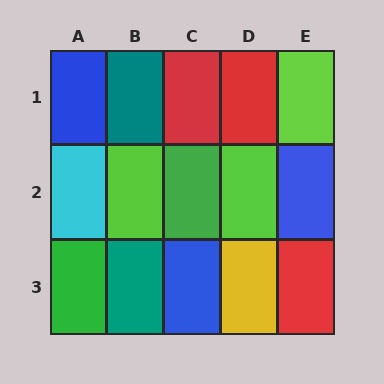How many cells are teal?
2 cells are teal.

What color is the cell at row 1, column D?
Red.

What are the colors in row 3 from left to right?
Green, teal, blue, yellow, red.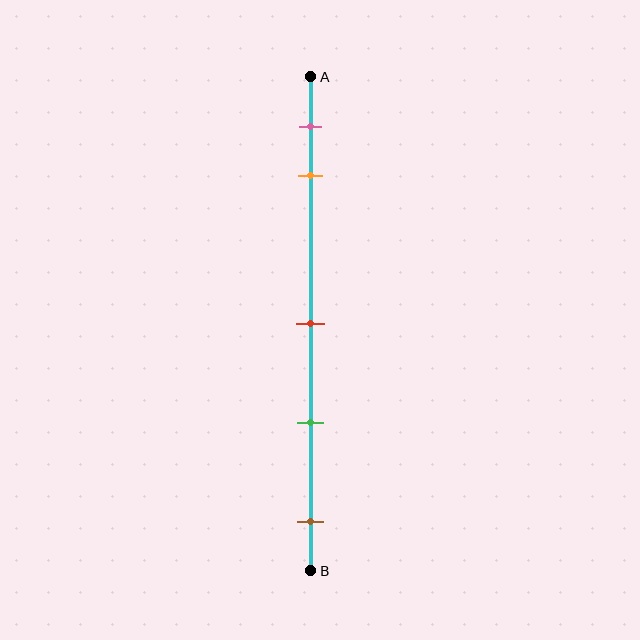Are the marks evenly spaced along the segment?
No, the marks are not evenly spaced.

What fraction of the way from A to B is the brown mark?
The brown mark is approximately 90% (0.9) of the way from A to B.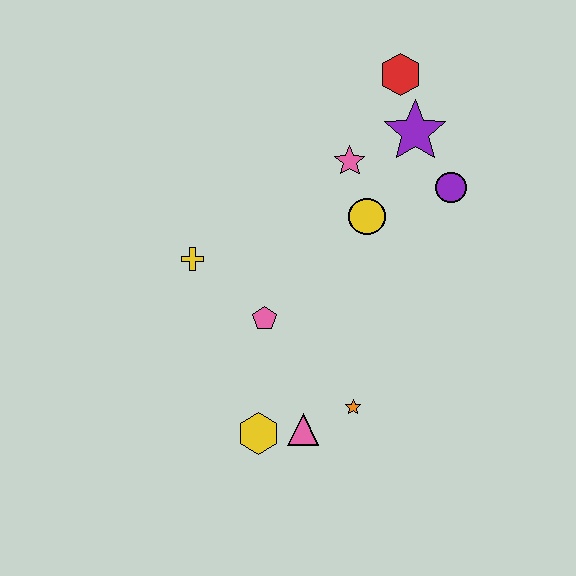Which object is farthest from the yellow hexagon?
The red hexagon is farthest from the yellow hexagon.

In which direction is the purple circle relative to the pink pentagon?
The purple circle is to the right of the pink pentagon.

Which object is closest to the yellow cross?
The pink pentagon is closest to the yellow cross.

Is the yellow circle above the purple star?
No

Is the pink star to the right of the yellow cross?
Yes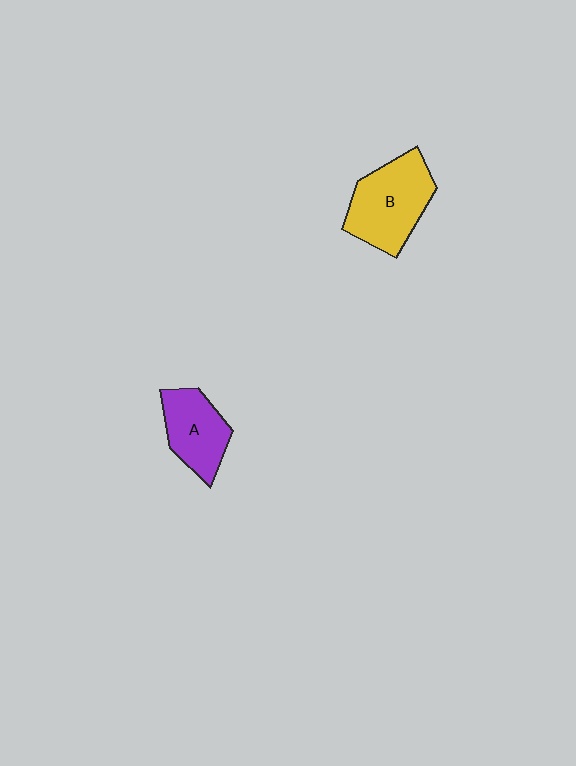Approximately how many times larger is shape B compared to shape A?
Approximately 1.4 times.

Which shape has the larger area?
Shape B (yellow).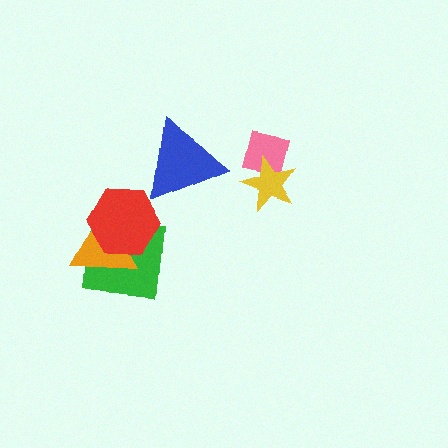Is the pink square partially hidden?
Yes, it is partially covered by another shape.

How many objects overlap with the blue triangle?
0 objects overlap with the blue triangle.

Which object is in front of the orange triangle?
The red hexagon is in front of the orange triangle.